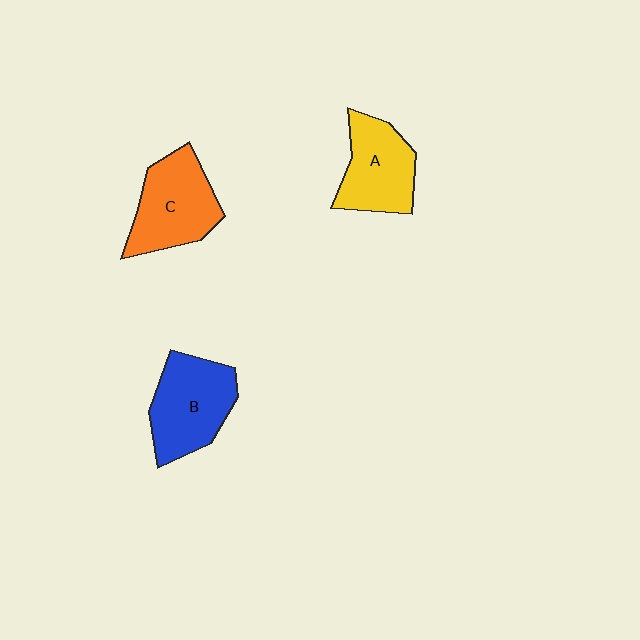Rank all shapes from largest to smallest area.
From largest to smallest: B (blue), C (orange), A (yellow).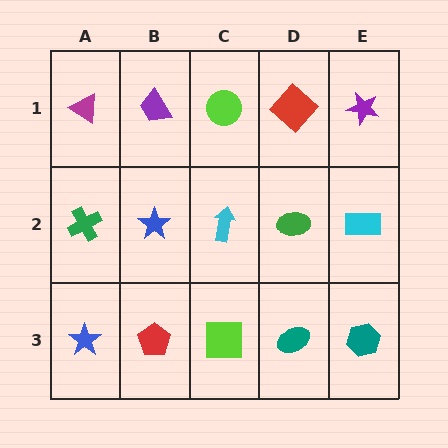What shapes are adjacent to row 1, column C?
A cyan arrow (row 2, column C), a purple trapezoid (row 1, column B), a red diamond (row 1, column D).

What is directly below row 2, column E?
A teal hexagon.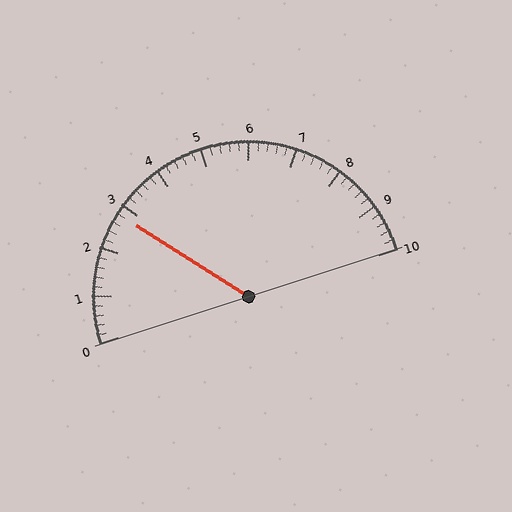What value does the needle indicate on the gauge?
The needle indicates approximately 2.8.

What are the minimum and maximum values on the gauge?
The gauge ranges from 0 to 10.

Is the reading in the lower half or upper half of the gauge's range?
The reading is in the lower half of the range (0 to 10).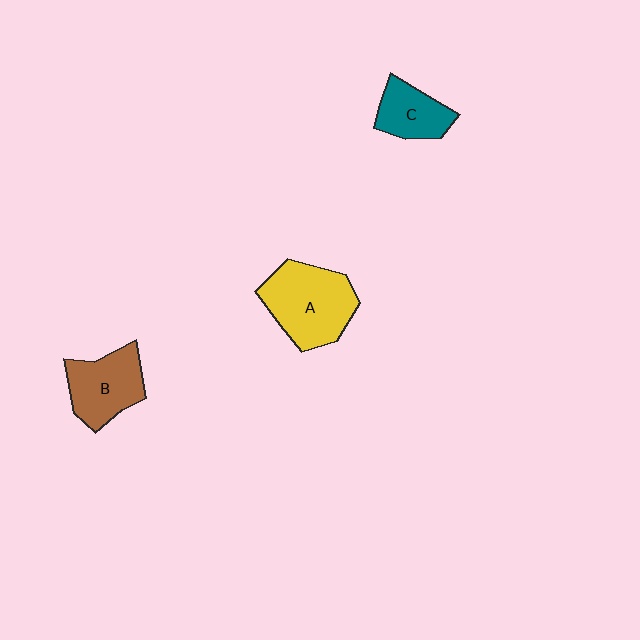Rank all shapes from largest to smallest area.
From largest to smallest: A (yellow), B (brown), C (teal).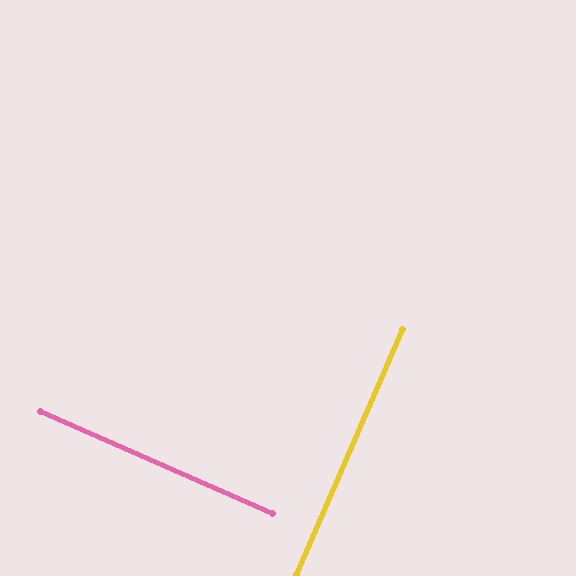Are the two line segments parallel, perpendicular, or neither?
Perpendicular — they meet at approximately 90°.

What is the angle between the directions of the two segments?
Approximately 90 degrees.